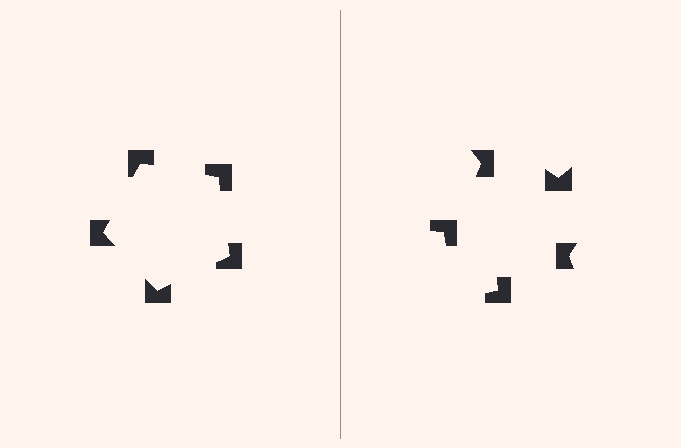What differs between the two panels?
The notched squares are positioned identically on both sides; only the wedge orientations differ. On the left they align to a pentagon; on the right they are misaligned.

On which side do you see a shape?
An illusory pentagon appears on the left side. On the right side the wedge cuts are rotated, so no coherent shape forms.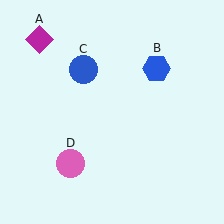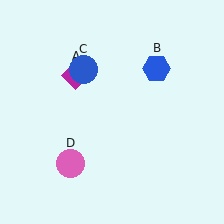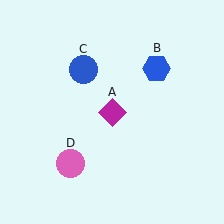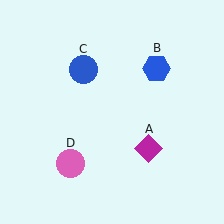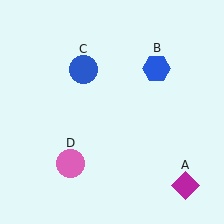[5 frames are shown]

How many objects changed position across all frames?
1 object changed position: magenta diamond (object A).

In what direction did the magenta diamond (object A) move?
The magenta diamond (object A) moved down and to the right.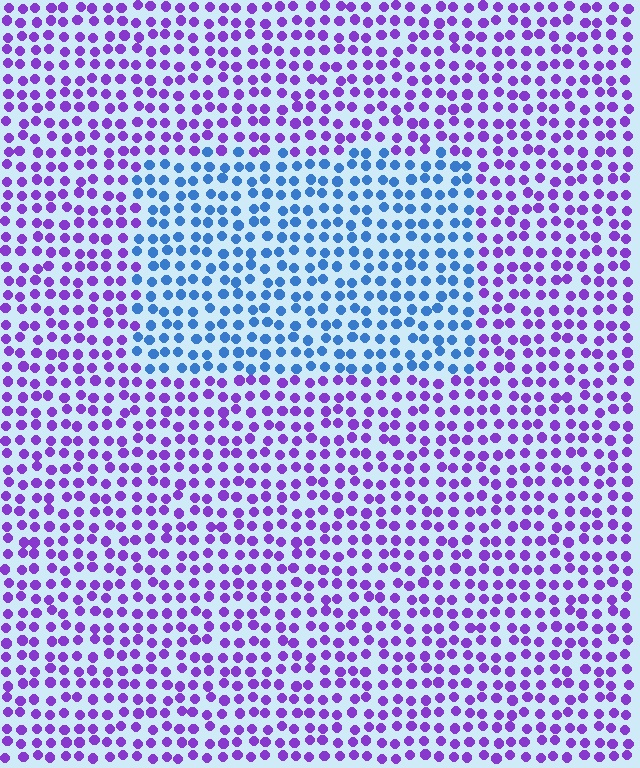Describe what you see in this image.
The image is filled with small purple elements in a uniform arrangement. A rectangle-shaped region is visible where the elements are tinted to a slightly different hue, forming a subtle color boundary.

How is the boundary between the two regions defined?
The boundary is defined purely by a slight shift in hue (about 59 degrees). Spacing, size, and orientation are identical on both sides.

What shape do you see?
I see a rectangle.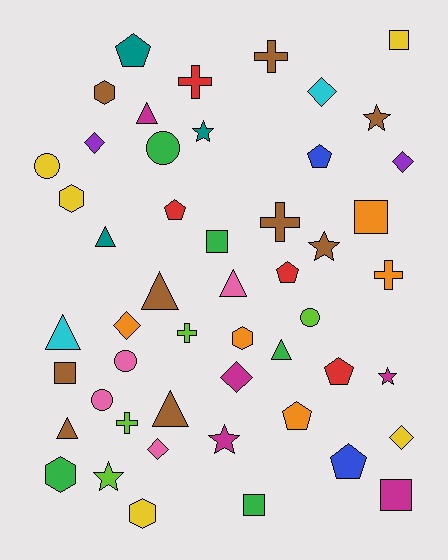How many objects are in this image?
There are 50 objects.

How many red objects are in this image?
There are 4 red objects.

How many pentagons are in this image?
There are 7 pentagons.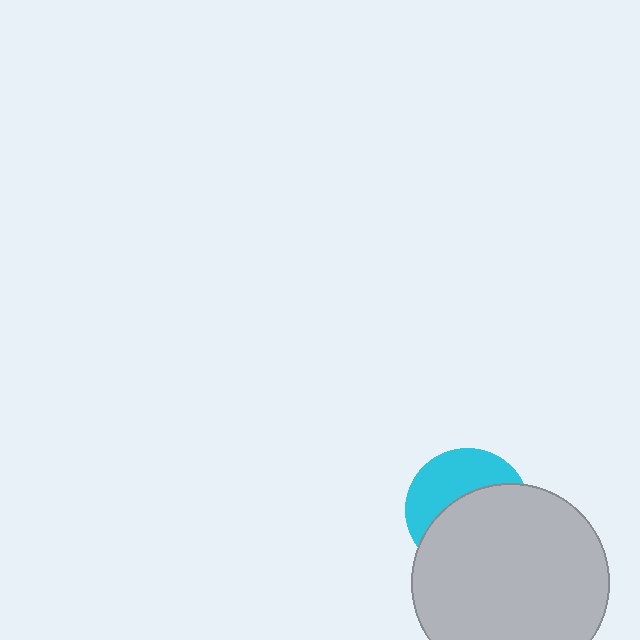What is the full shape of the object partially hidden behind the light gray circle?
The partially hidden object is a cyan circle.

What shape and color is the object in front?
The object in front is a light gray circle.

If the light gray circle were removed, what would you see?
You would see the complete cyan circle.